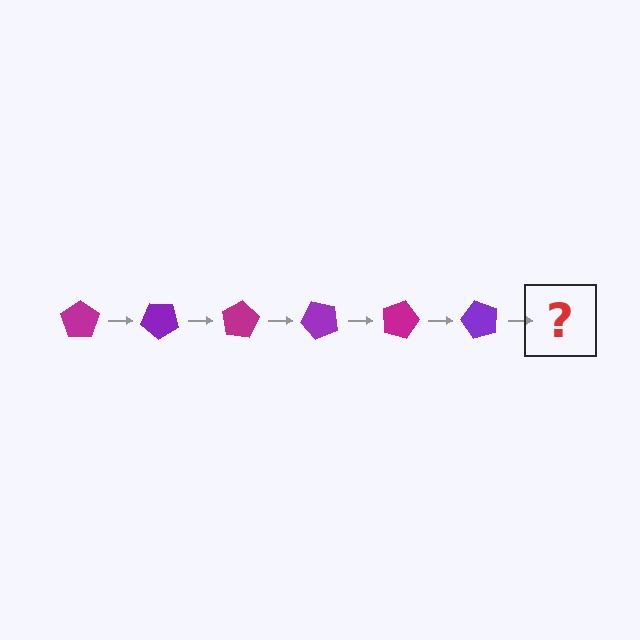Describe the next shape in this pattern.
It should be a magenta pentagon, rotated 240 degrees from the start.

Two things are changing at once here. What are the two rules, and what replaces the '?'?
The two rules are that it rotates 40 degrees each step and the color cycles through magenta and purple. The '?' should be a magenta pentagon, rotated 240 degrees from the start.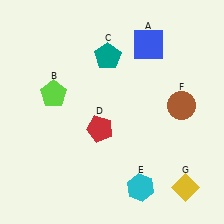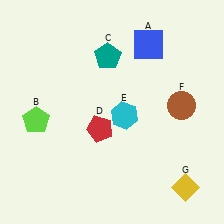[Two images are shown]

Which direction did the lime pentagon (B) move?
The lime pentagon (B) moved down.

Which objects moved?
The objects that moved are: the lime pentagon (B), the cyan hexagon (E).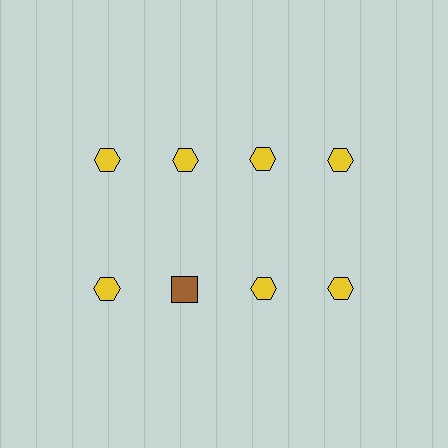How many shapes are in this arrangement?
There are 8 shapes arranged in a grid pattern.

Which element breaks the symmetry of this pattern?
The brown square in the second row, second from left column breaks the symmetry. All other shapes are yellow hexagons.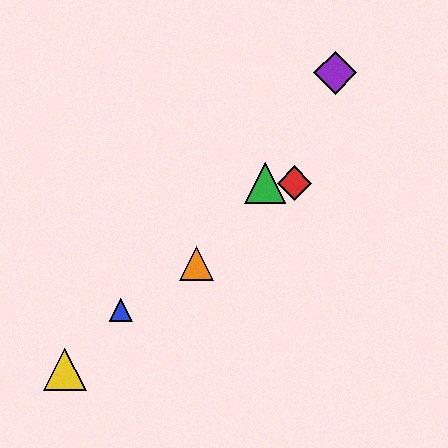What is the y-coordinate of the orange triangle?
The orange triangle is at y≈263.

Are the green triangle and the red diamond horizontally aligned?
Yes, both are at y≈183.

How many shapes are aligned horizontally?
2 shapes (the red diamond, the green triangle) are aligned horizontally.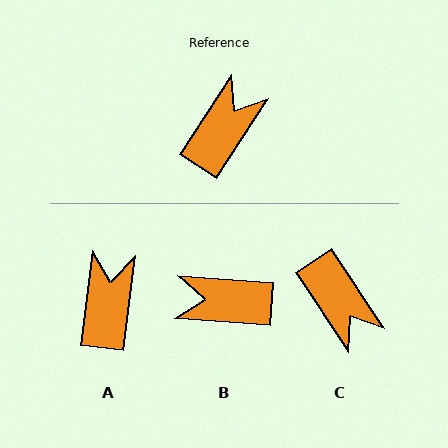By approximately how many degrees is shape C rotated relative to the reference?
Approximately 114 degrees clockwise.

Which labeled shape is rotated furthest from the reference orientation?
B, about 119 degrees away.